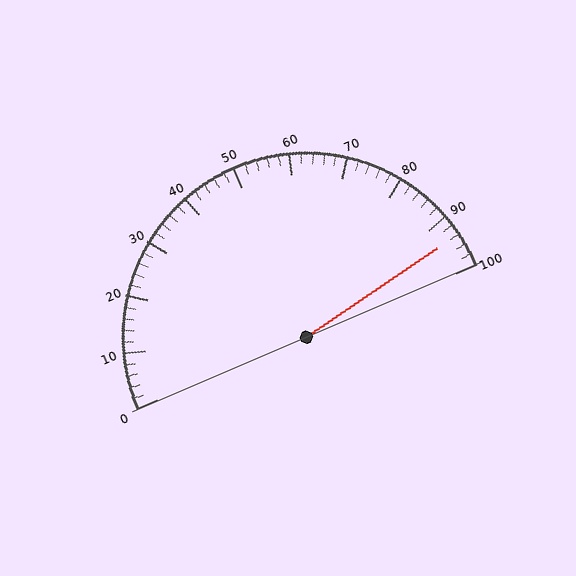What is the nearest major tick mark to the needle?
The nearest major tick mark is 90.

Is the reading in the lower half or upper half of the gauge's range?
The reading is in the upper half of the range (0 to 100).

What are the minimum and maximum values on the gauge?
The gauge ranges from 0 to 100.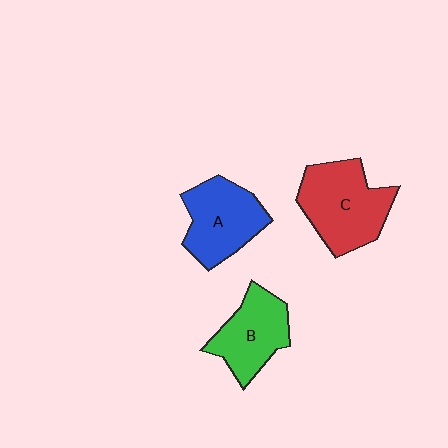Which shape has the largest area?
Shape C (red).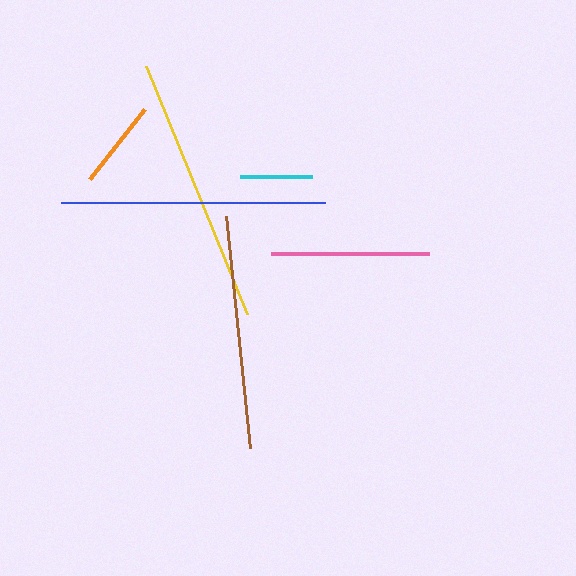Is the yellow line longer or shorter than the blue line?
The yellow line is longer than the blue line.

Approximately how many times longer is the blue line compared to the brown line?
The blue line is approximately 1.1 times the length of the brown line.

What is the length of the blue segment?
The blue segment is approximately 264 pixels long.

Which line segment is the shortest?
The cyan line is the shortest at approximately 73 pixels.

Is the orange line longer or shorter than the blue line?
The blue line is longer than the orange line.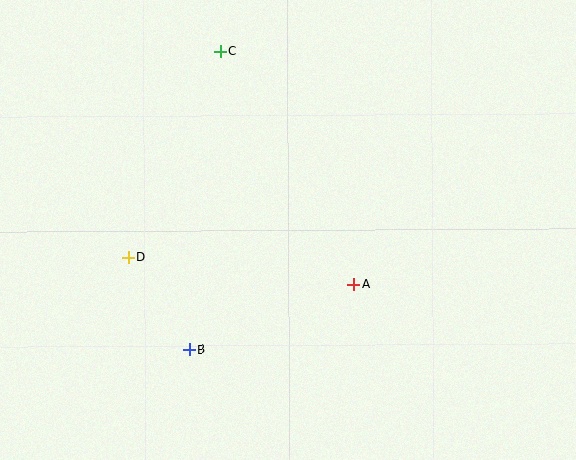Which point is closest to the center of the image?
Point A at (354, 284) is closest to the center.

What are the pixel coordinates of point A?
Point A is at (354, 284).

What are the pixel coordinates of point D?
Point D is at (128, 257).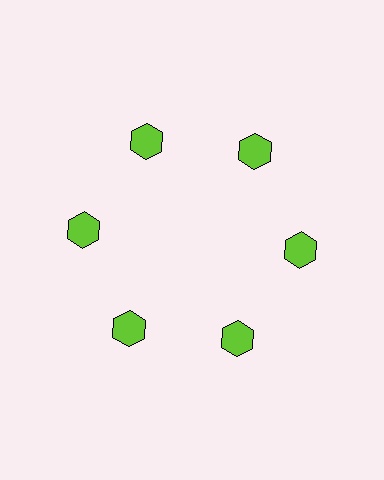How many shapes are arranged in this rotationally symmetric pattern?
There are 6 shapes, arranged in 6 groups of 1.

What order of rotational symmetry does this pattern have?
This pattern has 6-fold rotational symmetry.